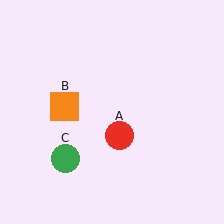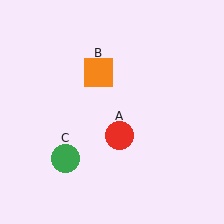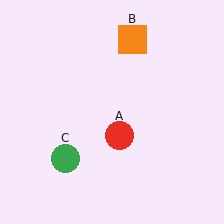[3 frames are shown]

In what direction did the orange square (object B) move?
The orange square (object B) moved up and to the right.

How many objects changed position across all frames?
1 object changed position: orange square (object B).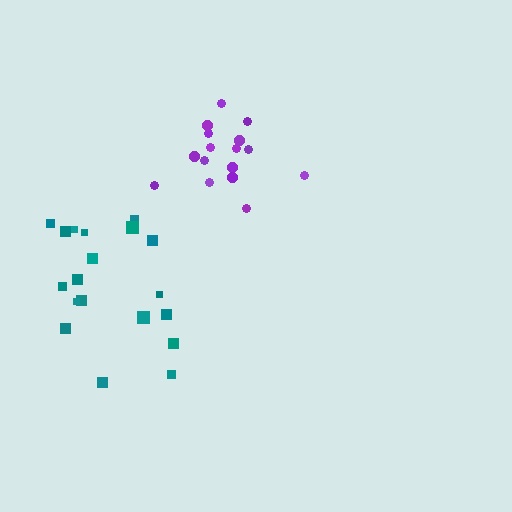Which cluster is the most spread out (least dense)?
Teal.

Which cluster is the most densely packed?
Purple.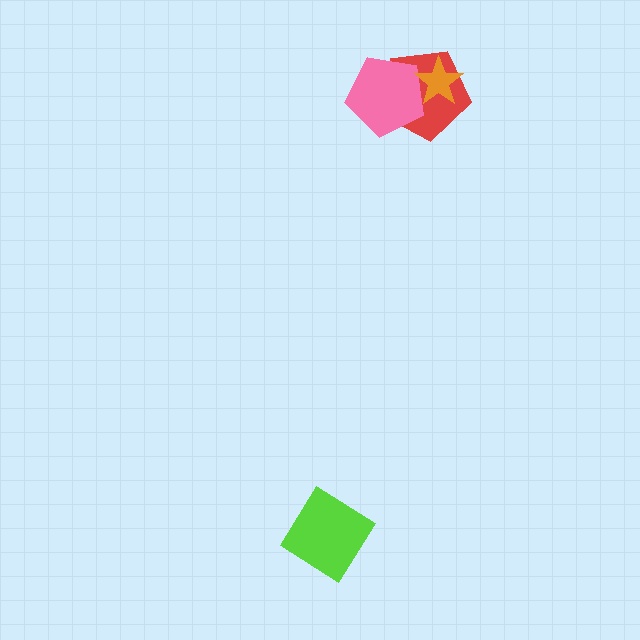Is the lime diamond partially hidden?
No, no other shape covers it.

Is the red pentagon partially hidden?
Yes, it is partially covered by another shape.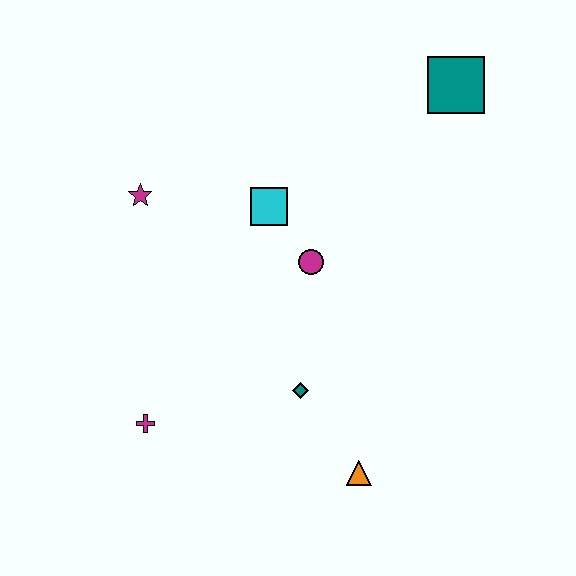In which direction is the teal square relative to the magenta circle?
The teal square is above the magenta circle.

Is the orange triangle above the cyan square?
No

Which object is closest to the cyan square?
The magenta circle is closest to the cyan square.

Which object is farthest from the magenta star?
The orange triangle is farthest from the magenta star.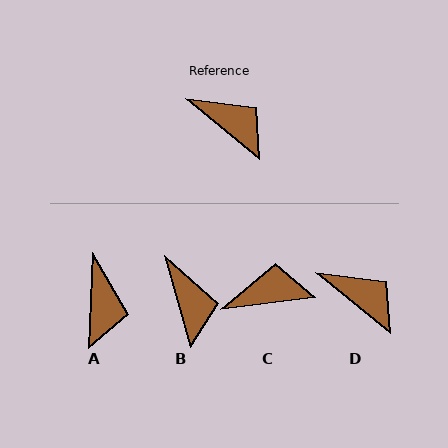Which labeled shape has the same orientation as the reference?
D.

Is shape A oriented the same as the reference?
No, it is off by about 53 degrees.